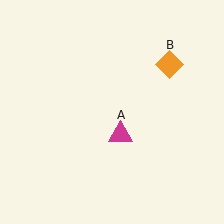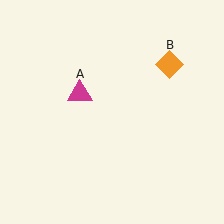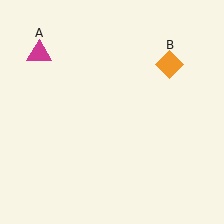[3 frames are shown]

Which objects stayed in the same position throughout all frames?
Orange diamond (object B) remained stationary.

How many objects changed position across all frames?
1 object changed position: magenta triangle (object A).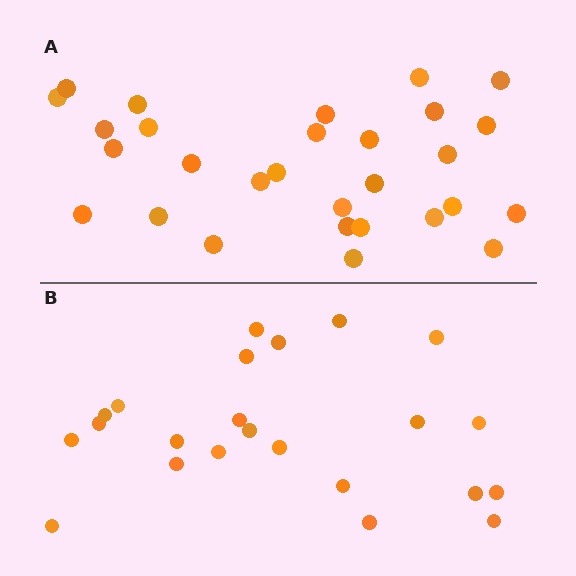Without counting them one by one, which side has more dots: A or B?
Region A (the top region) has more dots.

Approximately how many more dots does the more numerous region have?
Region A has about 6 more dots than region B.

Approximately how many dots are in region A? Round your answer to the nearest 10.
About 30 dots. (The exact count is 29, which rounds to 30.)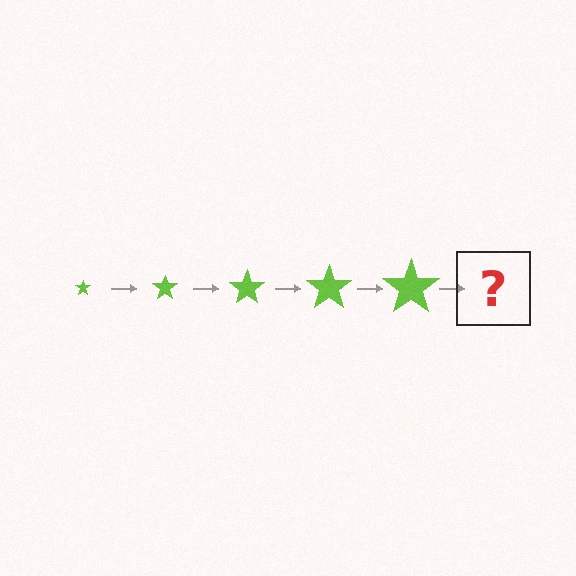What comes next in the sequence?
The next element should be a lime star, larger than the previous one.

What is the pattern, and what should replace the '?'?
The pattern is that the star gets progressively larger each step. The '?' should be a lime star, larger than the previous one.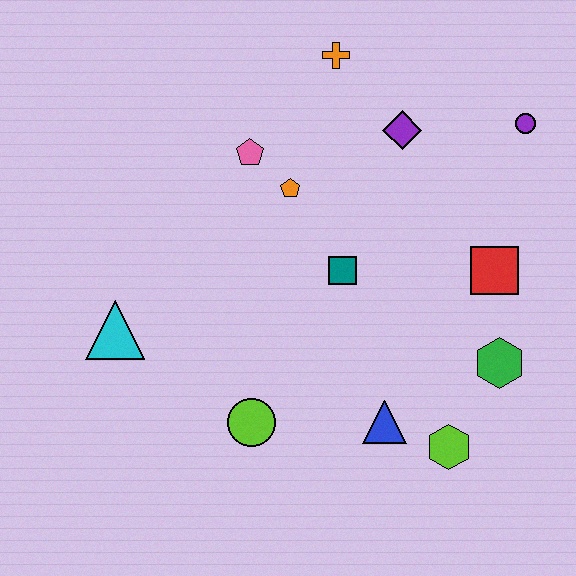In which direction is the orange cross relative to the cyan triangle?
The orange cross is above the cyan triangle.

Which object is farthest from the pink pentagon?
The lime hexagon is farthest from the pink pentagon.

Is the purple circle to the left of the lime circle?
No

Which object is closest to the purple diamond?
The orange cross is closest to the purple diamond.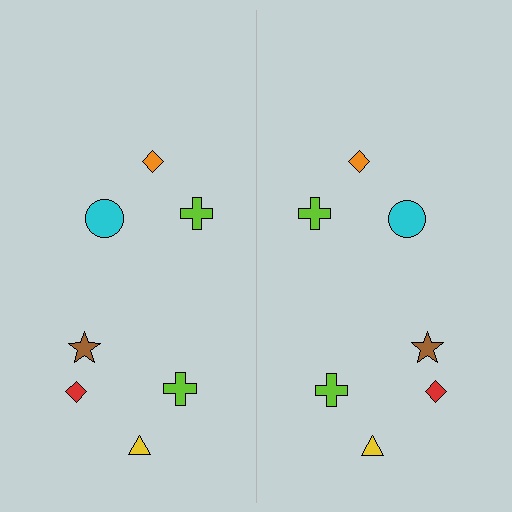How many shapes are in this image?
There are 14 shapes in this image.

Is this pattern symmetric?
Yes, this pattern has bilateral (reflection) symmetry.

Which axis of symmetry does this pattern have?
The pattern has a vertical axis of symmetry running through the center of the image.